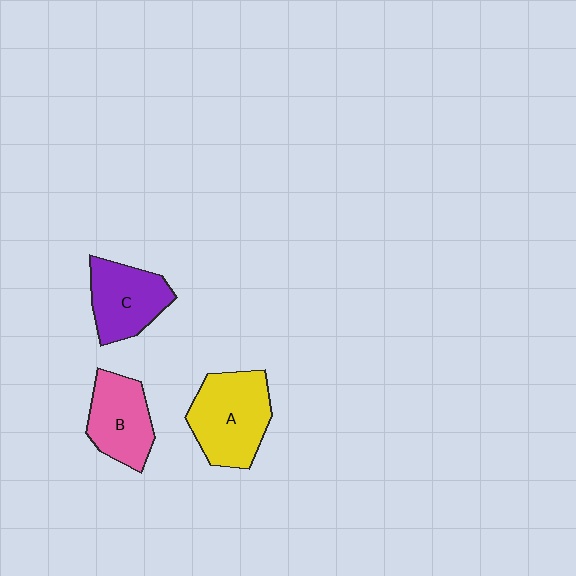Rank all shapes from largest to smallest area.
From largest to smallest: A (yellow), C (purple), B (pink).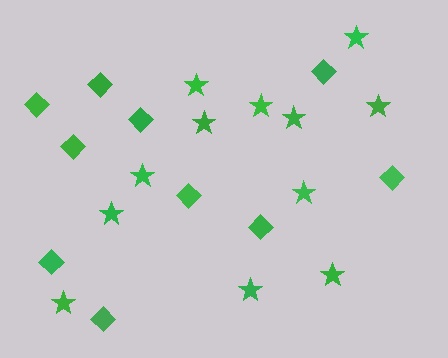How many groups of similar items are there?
There are 2 groups: one group of stars (12) and one group of diamonds (10).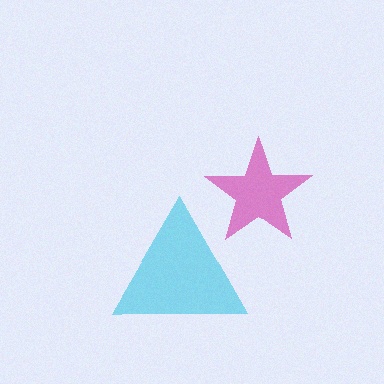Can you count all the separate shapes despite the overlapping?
Yes, there are 2 separate shapes.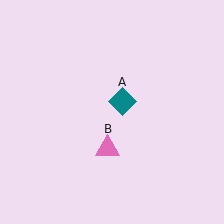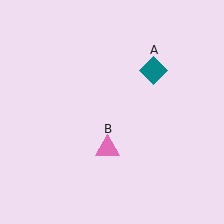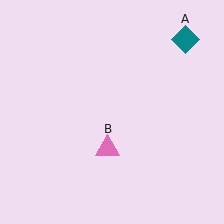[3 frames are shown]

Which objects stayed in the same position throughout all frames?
Pink triangle (object B) remained stationary.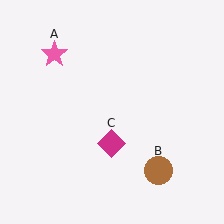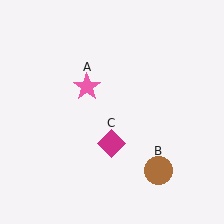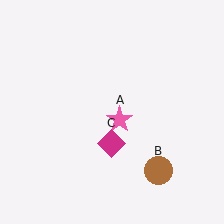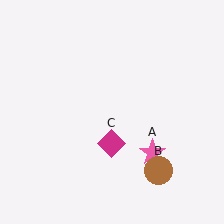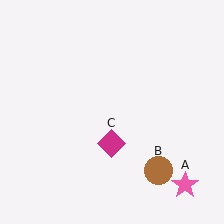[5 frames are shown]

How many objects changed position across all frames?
1 object changed position: pink star (object A).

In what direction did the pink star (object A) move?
The pink star (object A) moved down and to the right.